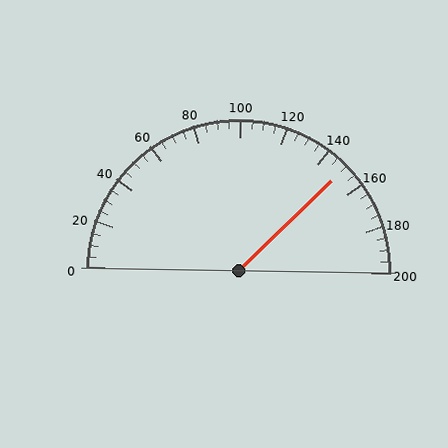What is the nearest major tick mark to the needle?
The nearest major tick mark is 160.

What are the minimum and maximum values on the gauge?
The gauge ranges from 0 to 200.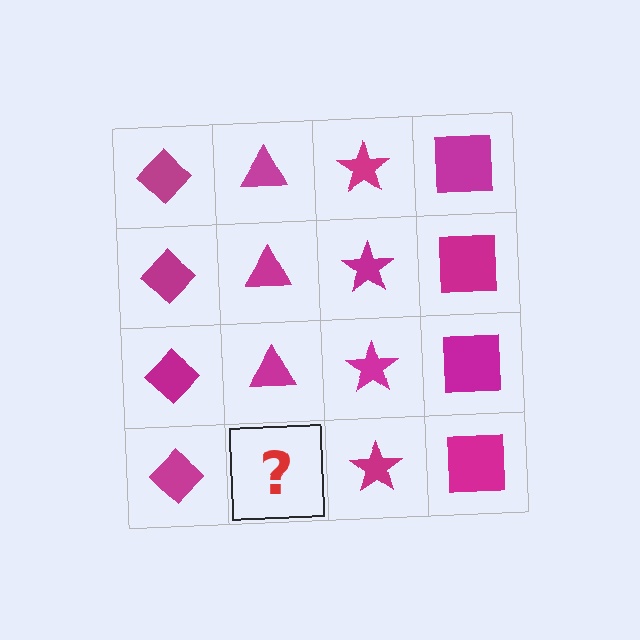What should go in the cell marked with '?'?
The missing cell should contain a magenta triangle.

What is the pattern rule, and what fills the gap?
The rule is that each column has a consistent shape. The gap should be filled with a magenta triangle.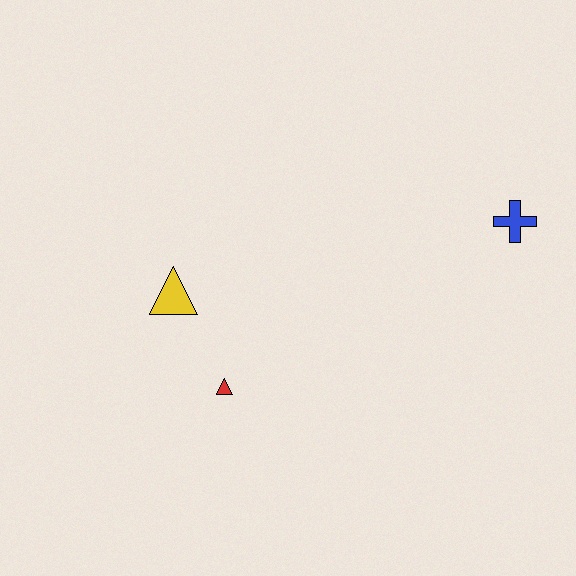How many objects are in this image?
There are 3 objects.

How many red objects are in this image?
There is 1 red object.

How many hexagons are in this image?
There are no hexagons.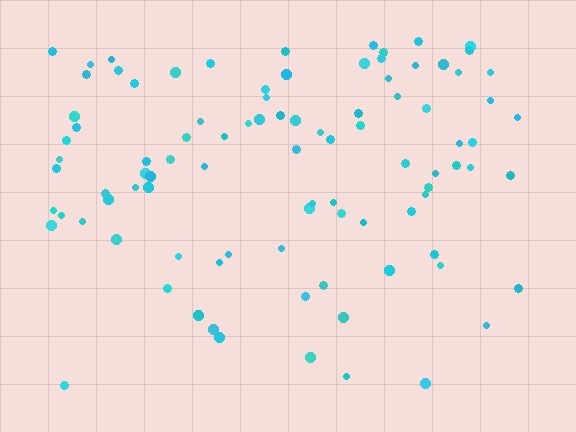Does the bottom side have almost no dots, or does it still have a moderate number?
Still a moderate number, just noticeably fewer than the top.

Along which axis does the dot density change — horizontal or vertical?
Vertical.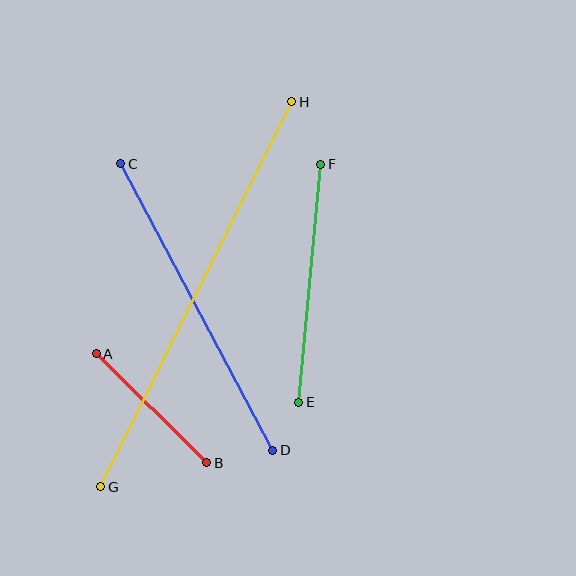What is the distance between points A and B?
The distance is approximately 156 pixels.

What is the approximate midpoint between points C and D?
The midpoint is at approximately (197, 307) pixels.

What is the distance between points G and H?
The distance is approximately 430 pixels.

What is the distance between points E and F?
The distance is approximately 239 pixels.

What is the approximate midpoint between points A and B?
The midpoint is at approximately (152, 408) pixels.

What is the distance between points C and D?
The distance is approximately 324 pixels.